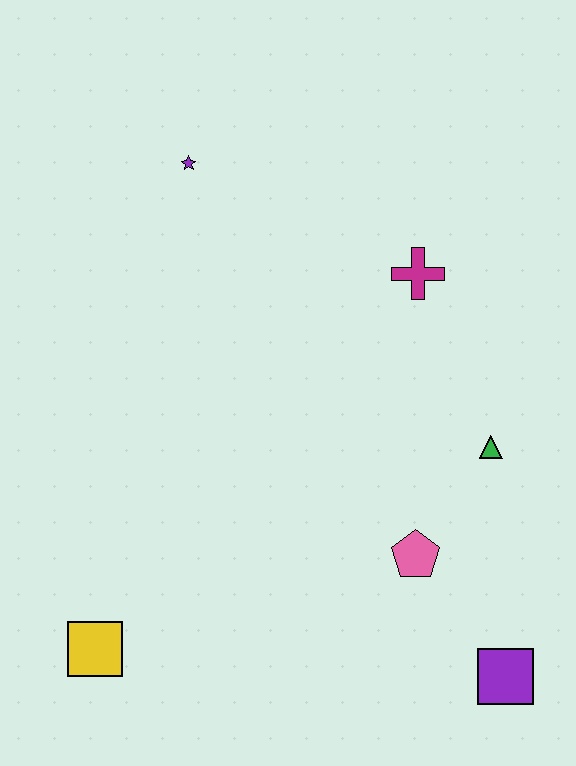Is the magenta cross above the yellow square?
Yes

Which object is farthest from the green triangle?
The yellow square is farthest from the green triangle.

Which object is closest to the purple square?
The pink pentagon is closest to the purple square.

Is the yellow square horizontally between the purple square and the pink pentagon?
No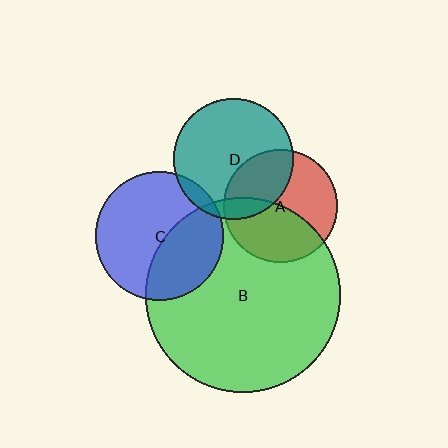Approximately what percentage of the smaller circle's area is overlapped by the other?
Approximately 10%.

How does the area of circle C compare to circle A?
Approximately 1.3 times.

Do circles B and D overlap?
Yes.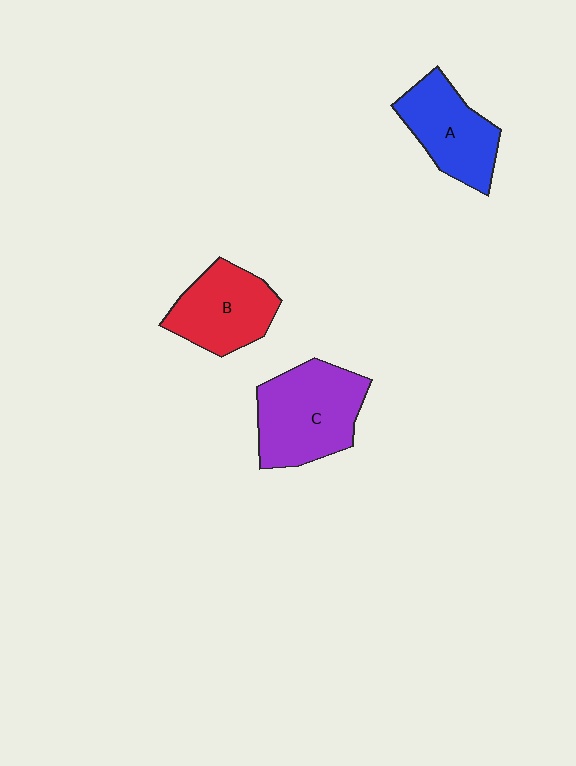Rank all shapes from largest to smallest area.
From largest to smallest: C (purple), B (red), A (blue).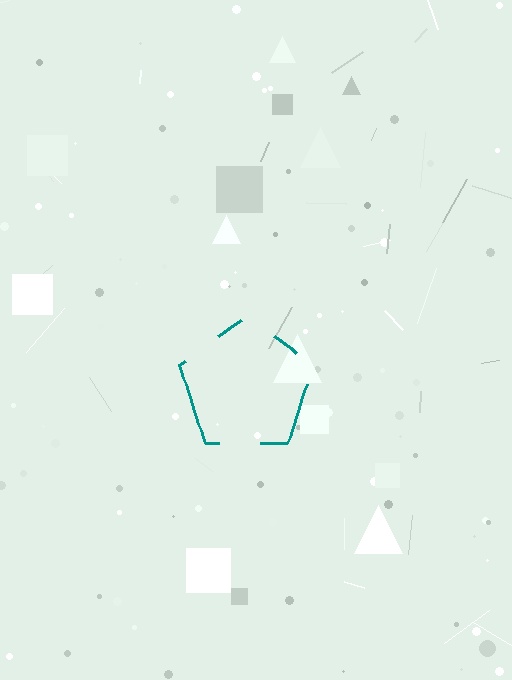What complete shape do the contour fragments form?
The contour fragments form a pentagon.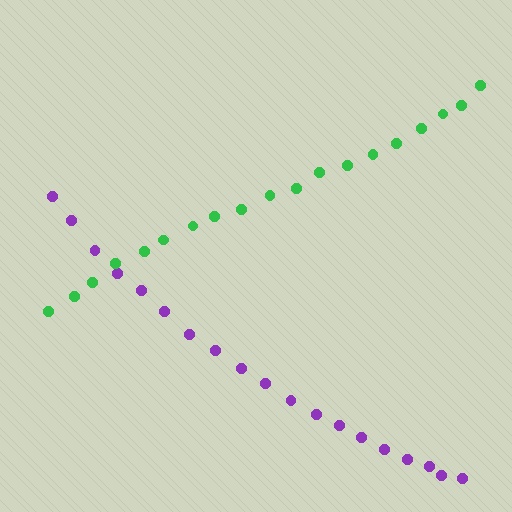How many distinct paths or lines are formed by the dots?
There are 2 distinct paths.